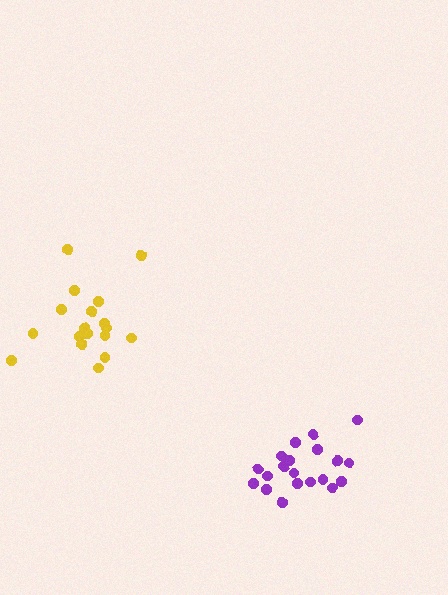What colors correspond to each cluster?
The clusters are colored: yellow, purple.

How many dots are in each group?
Group 1: 18 dots, Group 2: 20 dots (38 total).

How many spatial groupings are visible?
There are 2 spatial groupings.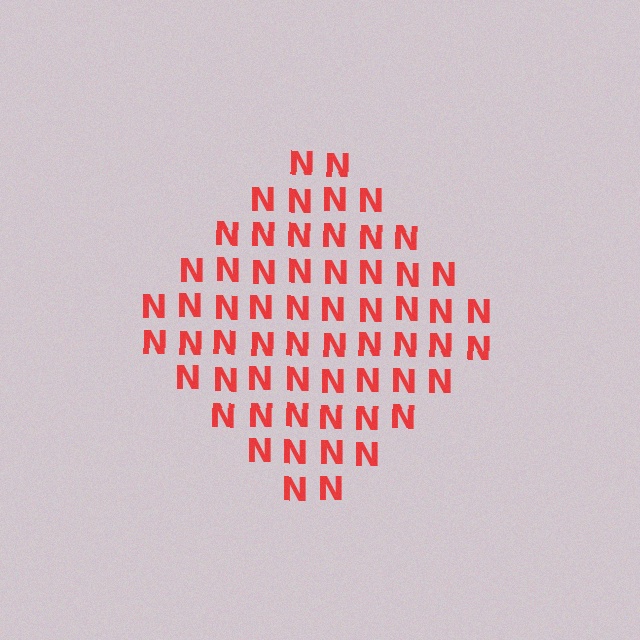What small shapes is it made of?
It is made of small letter N's.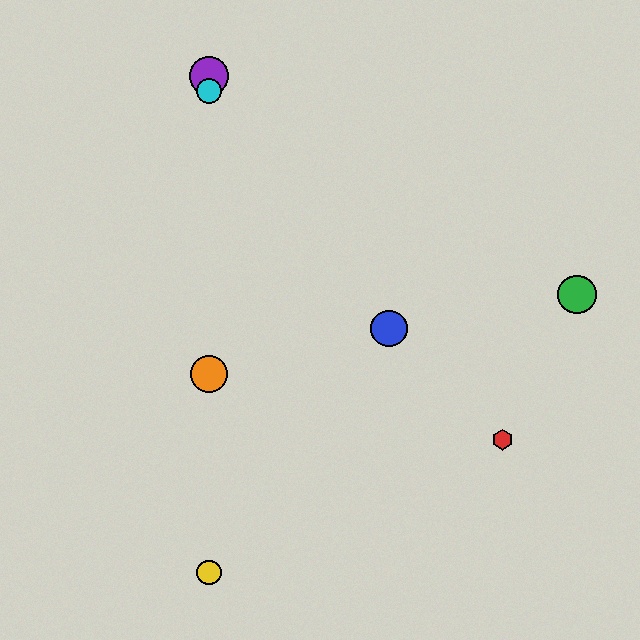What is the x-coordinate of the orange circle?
The orange circle is at x≈209.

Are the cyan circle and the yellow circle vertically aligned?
Yes, both are at x≈209.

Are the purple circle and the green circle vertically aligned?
No, the purple circle is at x≈209 and the green circle is at x≈577.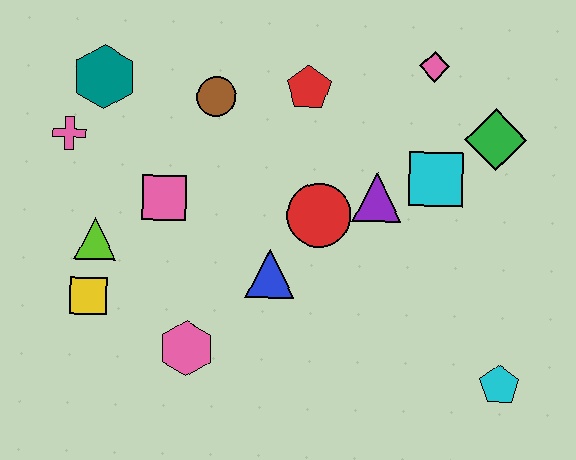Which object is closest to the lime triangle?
The yellow square is closest to the lime triangle.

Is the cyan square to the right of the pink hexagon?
Yes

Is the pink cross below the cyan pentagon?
No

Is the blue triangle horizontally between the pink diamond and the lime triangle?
Yes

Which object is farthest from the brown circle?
The cyan pentagon is farthest from the brown circle.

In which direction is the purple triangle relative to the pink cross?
The purple triangle is to the right of the pink cross.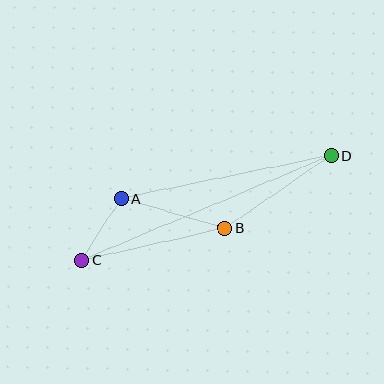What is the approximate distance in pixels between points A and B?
The distance between A and B is approximately 108 pixels.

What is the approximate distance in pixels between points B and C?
The distance between B and C is approximately 147 pixels.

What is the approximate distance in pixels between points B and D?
The distance between B and D is approximately 128 pixels.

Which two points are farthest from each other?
Points C and D are farthest from each other.